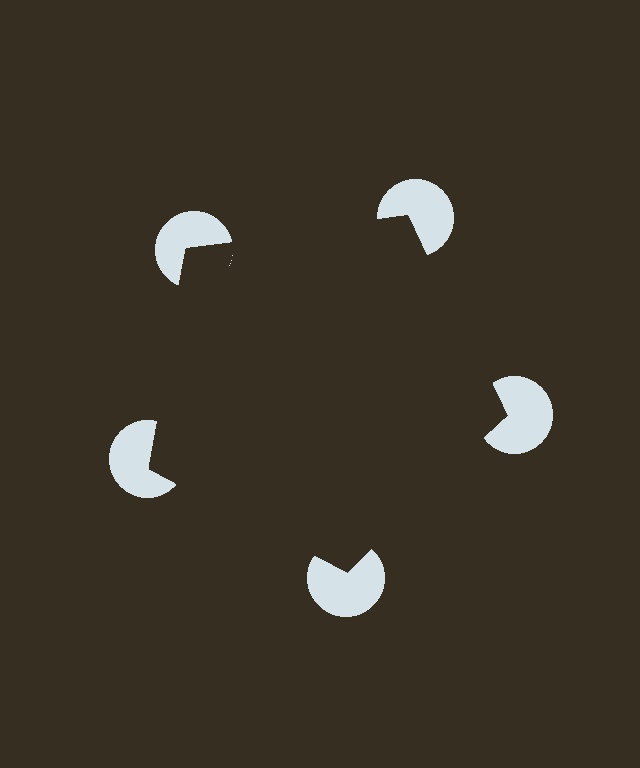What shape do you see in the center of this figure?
An illusory pentagon — its edges are inferred from the aligned wedge cuts in the pac-man discs, not physically drawn.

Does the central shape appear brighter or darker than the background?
It typically appears slightly darker than the background, even though no actual brightness change is drawn.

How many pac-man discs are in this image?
There are 5 — one at each vertex of the illusory pentagon.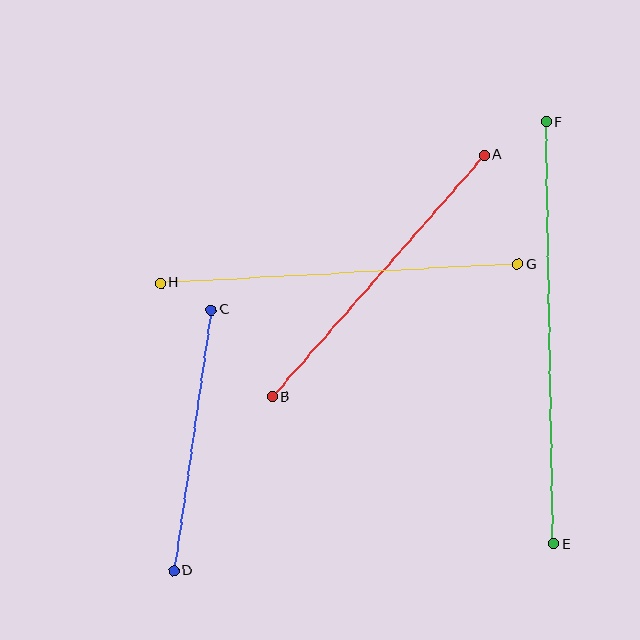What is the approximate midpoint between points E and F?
The midpoint is at approximately (550, 333) pixels.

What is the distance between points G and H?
The distance is approximately 358 pixels.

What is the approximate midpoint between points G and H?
The midpoint is at approximately (339, 274) pixels.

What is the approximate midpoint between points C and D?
The midpoint is at approximately (192, 440) pixels.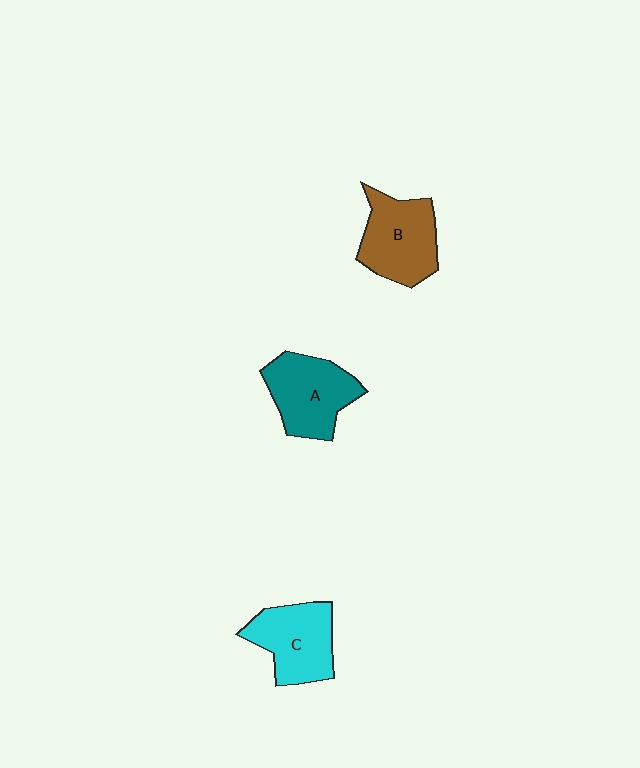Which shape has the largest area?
Shape B (brown).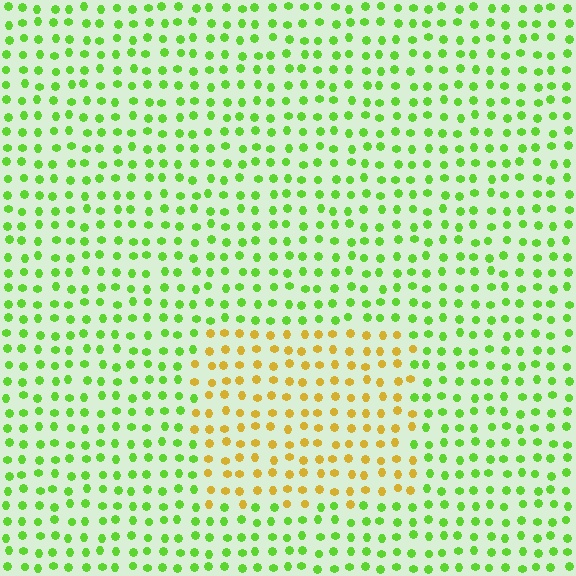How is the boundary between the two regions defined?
The boundary is defined purely by a slight shift in hue (about 57 degrees). Spacing, size, and orientation are identical on both sides.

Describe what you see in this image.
The image is filled with small lime elements in a uniform arrangement. A rectangle-shaped region is visible where the elements are tinted to a slightly different hue, forming a subtle color boundary.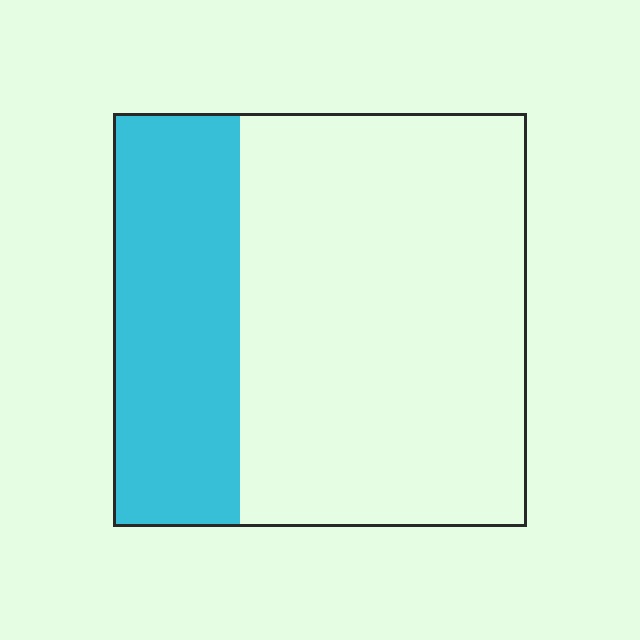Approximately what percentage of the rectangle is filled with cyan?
Approximately 30%.